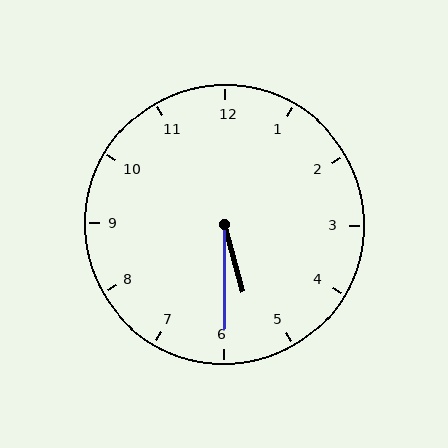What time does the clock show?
5:30.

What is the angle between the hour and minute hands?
Approximately 15 degrees.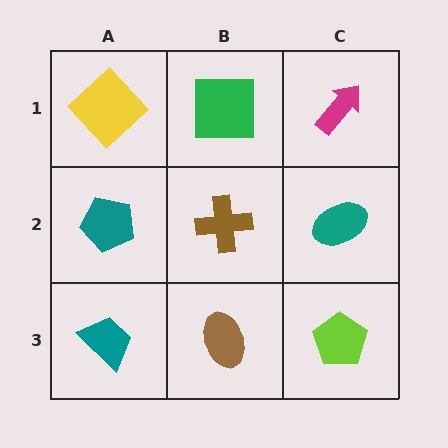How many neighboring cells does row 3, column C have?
2.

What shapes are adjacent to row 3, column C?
A teal ellipse (row 2, column C), a brown ellipse (row 3, column B).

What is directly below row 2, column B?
A brown ellipse.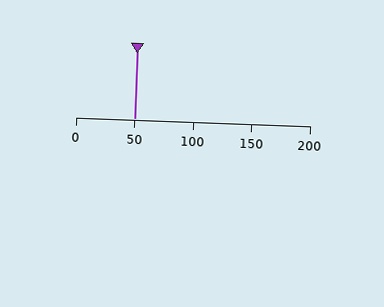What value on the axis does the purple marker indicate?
The marker indicates approximately 50.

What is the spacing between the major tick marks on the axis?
The major ticks are spaced 50 apart.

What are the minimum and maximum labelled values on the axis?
The axis runs from 0 to 200.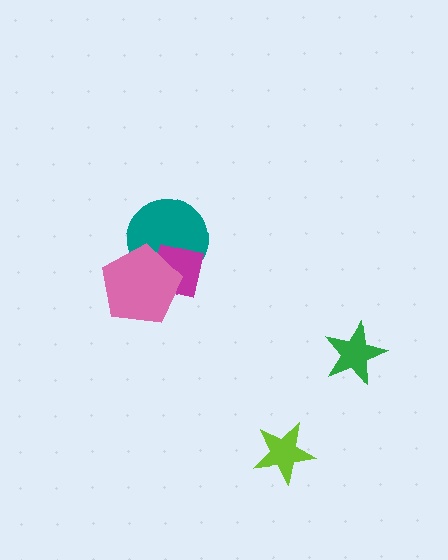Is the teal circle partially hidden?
Yes, it is partially covered by another shape.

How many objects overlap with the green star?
0 objects overlap with the green star.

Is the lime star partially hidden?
No, no other shape covers it.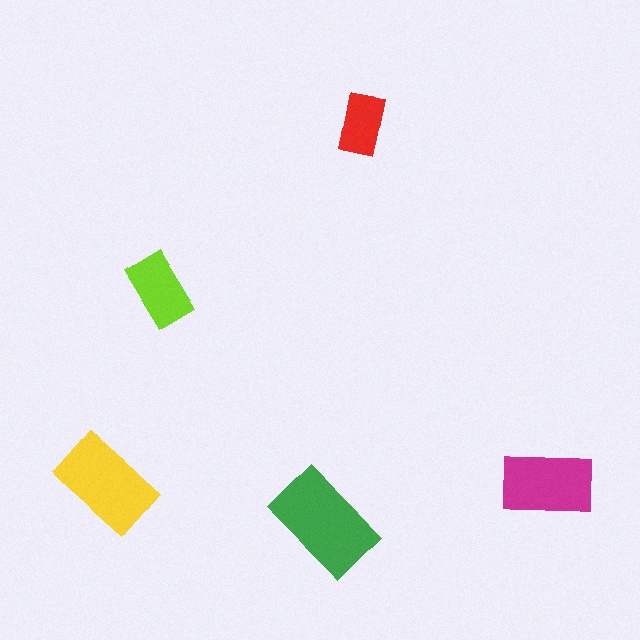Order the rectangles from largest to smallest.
the green one, the yellow one, the magenta one, the lime one, the red one.